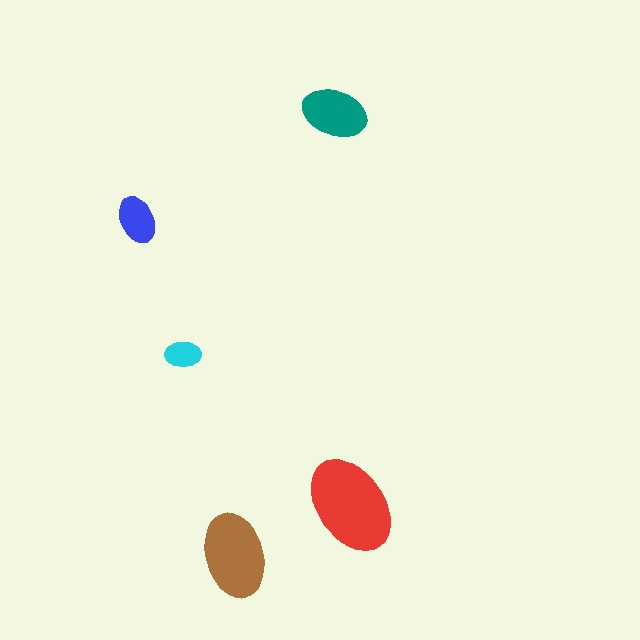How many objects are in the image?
There are 5 objects in the image.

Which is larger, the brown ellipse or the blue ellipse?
The brown one.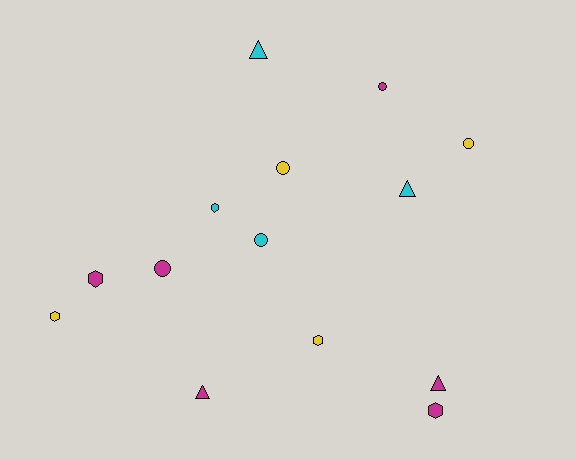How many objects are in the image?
There are 14 objects.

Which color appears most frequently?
Magenta, with 6 objects.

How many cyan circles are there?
There is 1 cyan circle.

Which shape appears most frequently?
Circle, with 5 objects.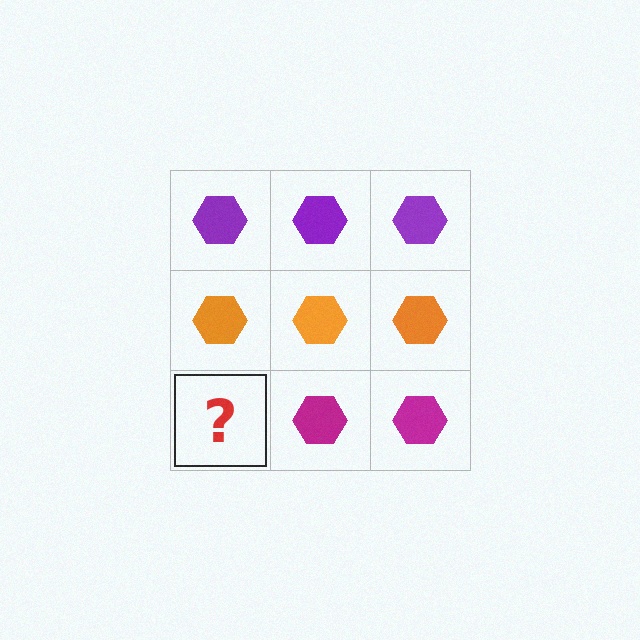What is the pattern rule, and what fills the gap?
The rule is that each row has a consistent color. The gap should be filled with a magenta hexagon.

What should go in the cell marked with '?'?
The missing cell should contain a magenta hexagon.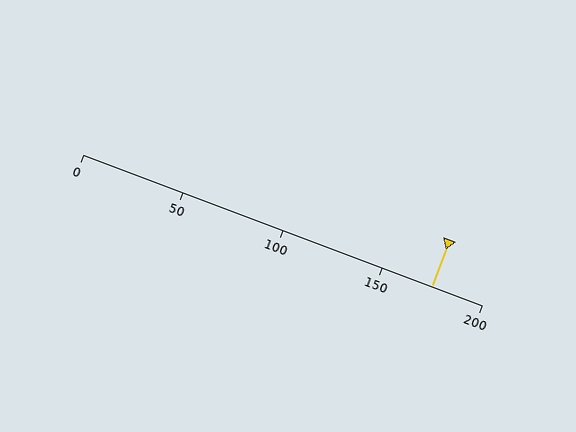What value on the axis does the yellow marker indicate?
The marker indicates approximately 175.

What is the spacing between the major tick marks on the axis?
The major ticks are spaced 50 apart.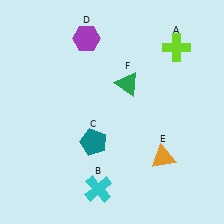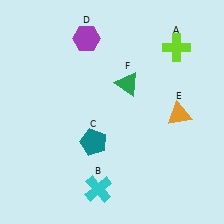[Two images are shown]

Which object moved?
The orange triangle (E) moved up.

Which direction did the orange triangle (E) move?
The orange triangle (E) moved up.